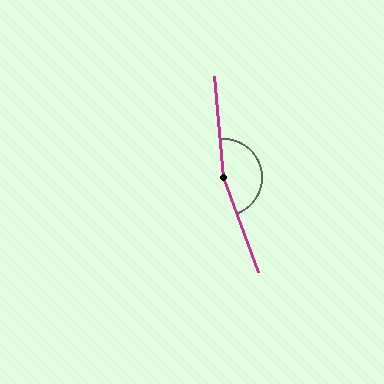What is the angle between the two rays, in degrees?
Approximately 165 degrees.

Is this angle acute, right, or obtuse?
It is obtuse.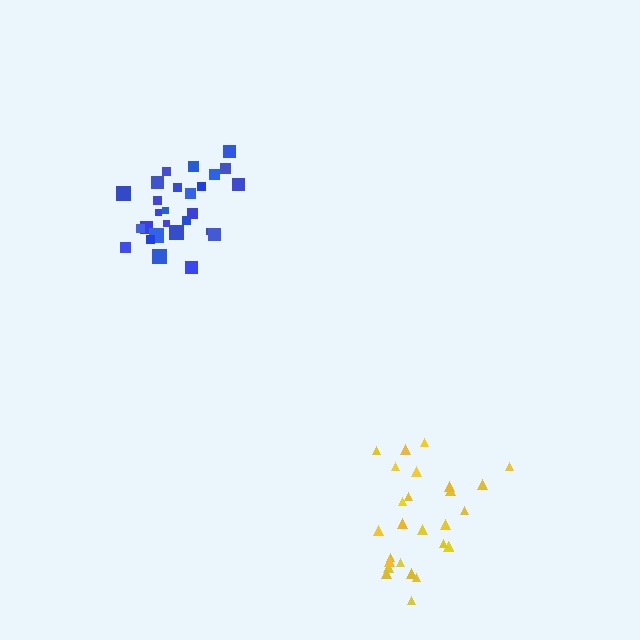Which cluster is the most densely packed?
Blue.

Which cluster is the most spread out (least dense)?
Yellow.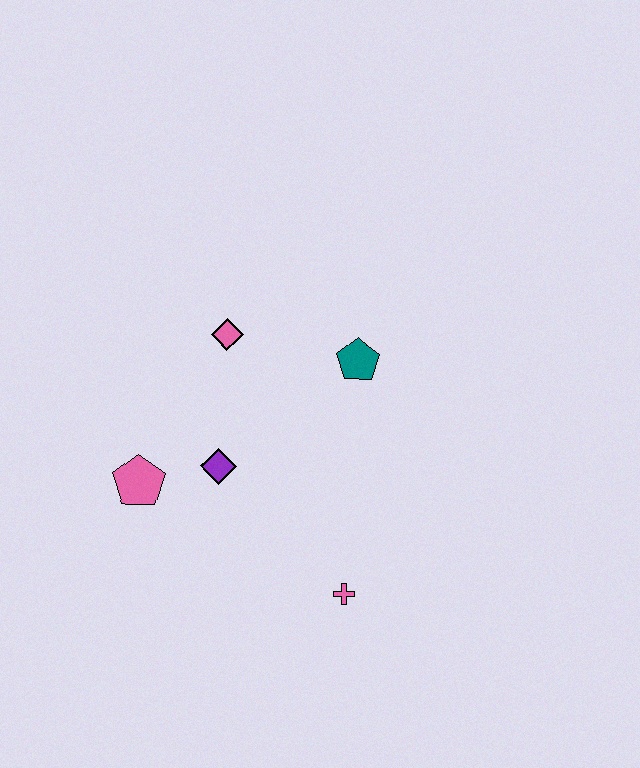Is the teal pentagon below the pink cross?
No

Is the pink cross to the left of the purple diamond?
No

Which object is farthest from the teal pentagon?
The pink pentagon is farthest from the teal pentagon.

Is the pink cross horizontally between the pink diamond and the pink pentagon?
No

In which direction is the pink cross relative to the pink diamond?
The pink cross is below the pink diamond.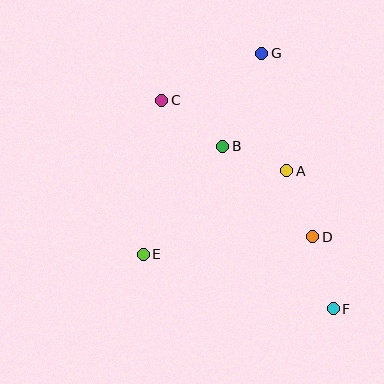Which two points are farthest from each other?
Points C and F are farthest from each other.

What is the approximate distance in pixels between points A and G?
The distance between A and G is approximately 120 pixels.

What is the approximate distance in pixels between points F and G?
The distance between F and G is approximately 265 pixels.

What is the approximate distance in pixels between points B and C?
The distance between B and C is approximately 77 pixels.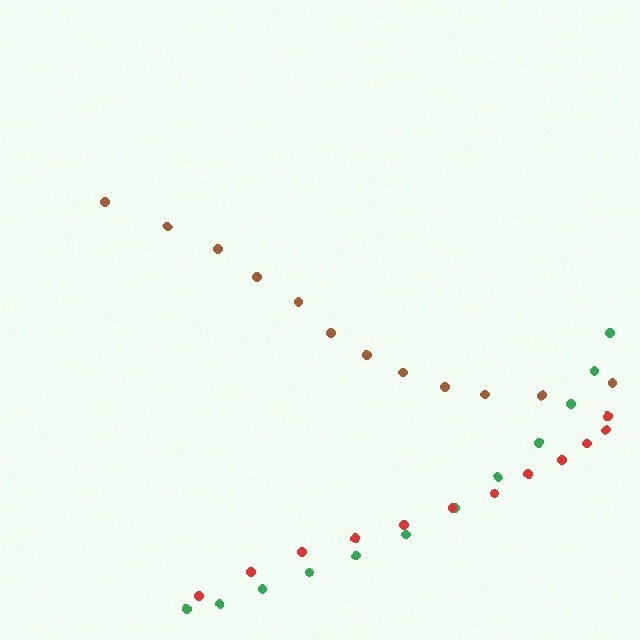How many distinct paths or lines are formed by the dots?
There are 3 distinct paths.